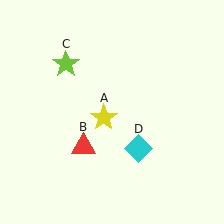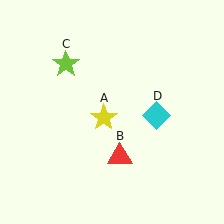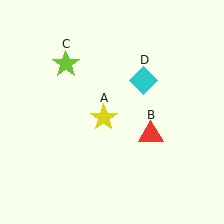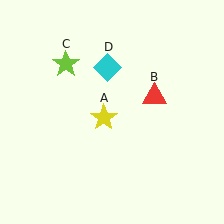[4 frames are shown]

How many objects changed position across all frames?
2 objects changed position: red triangle (object B), cyan diamond (object D).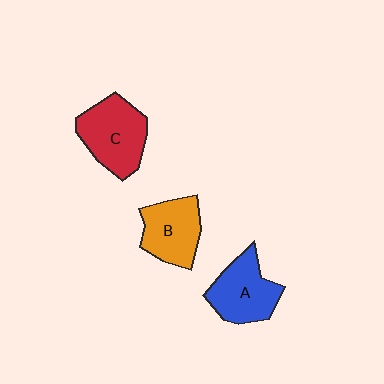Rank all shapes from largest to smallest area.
From largest to smallest: C (red), A (blue), B (orange).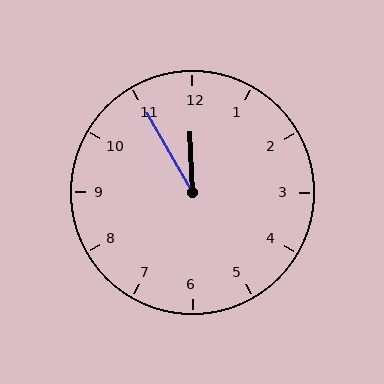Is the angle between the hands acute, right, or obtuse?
It is acute.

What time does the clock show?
11:55.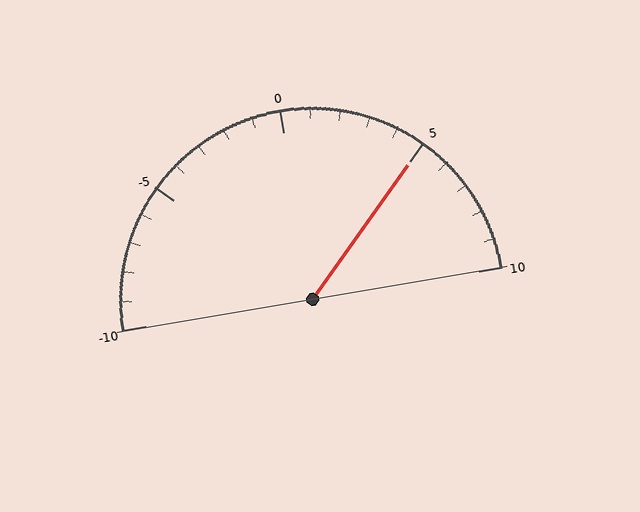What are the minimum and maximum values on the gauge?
The gauge ranges from -10 to 10.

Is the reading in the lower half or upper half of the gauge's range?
The reading is in the upper half of the range (-10 to 10).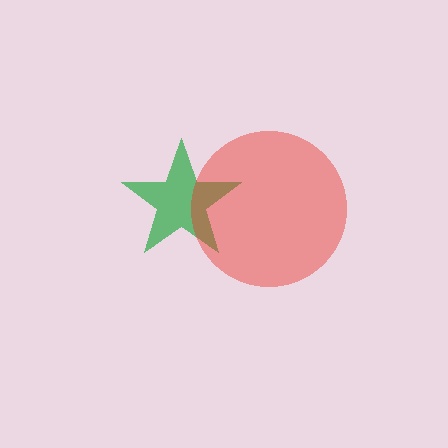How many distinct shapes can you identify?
There are 2 distinct shapes: a green star, a red circle.